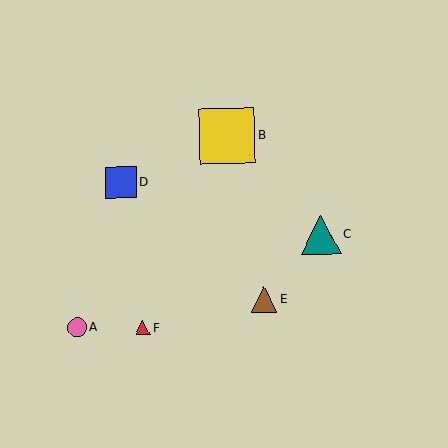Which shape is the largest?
The yellow square (labeled B) is the largest.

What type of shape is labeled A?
Shape A is a pink circle.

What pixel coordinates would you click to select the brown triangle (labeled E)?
Click at (264, 300) to select the brown triangle E.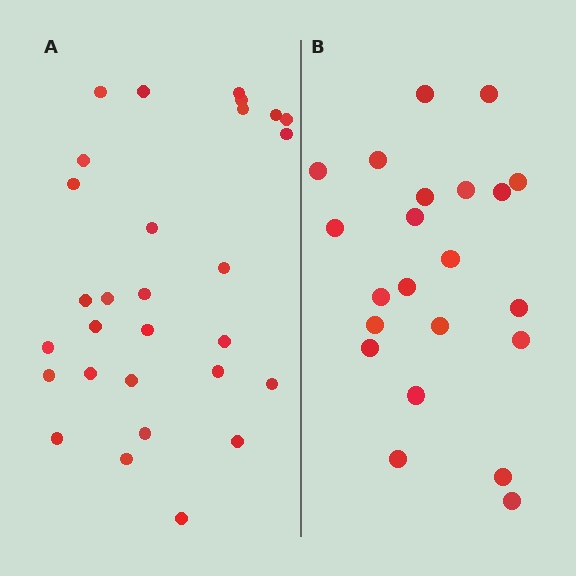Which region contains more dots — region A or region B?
Region A (the left region) has more dots.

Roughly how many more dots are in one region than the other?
Region A has roughly 8 or so more dots than region B.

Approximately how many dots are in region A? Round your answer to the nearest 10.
About 30 dots. (The exact count is 29, which rounds to 30.)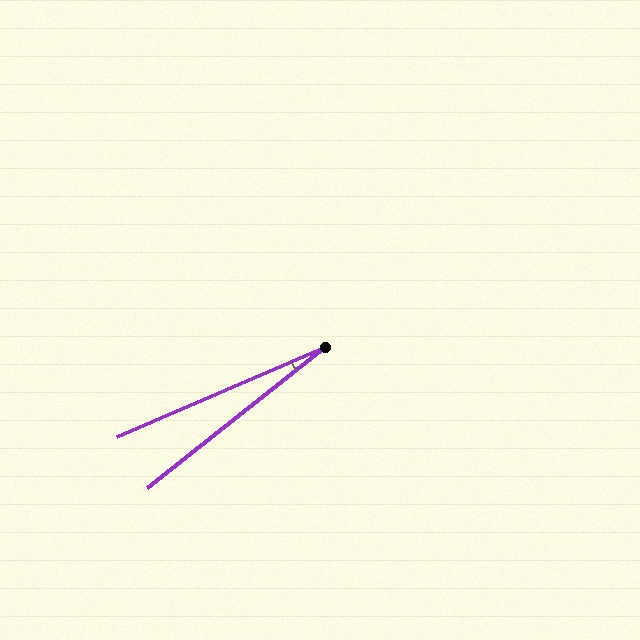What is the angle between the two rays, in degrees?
Approximately 15 degrees.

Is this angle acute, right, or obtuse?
It is acute.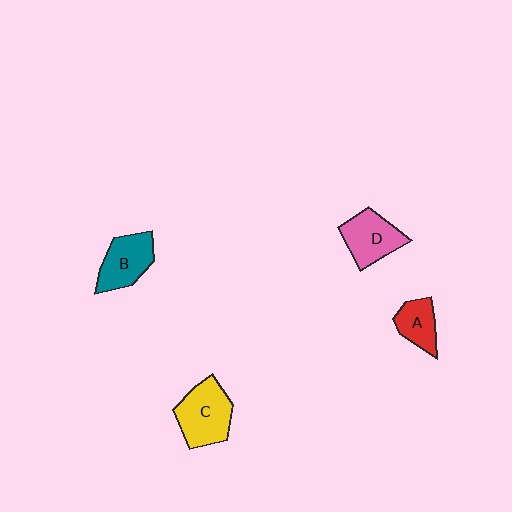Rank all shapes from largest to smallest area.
From largest to smallest: C (yellow), D (pink), B (teal), A (red).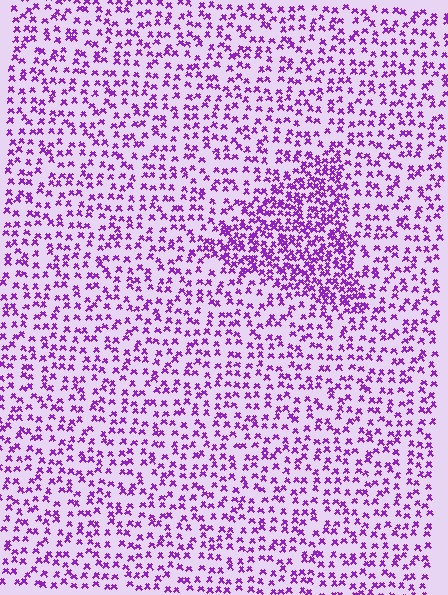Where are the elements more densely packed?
The elements are more densely packed inside the triangle boundary.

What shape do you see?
I see a triangle.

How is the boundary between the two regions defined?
The boundary is defined by a change in element density (approximately 2.0x ratio). All elements are the same color, size, and shape.